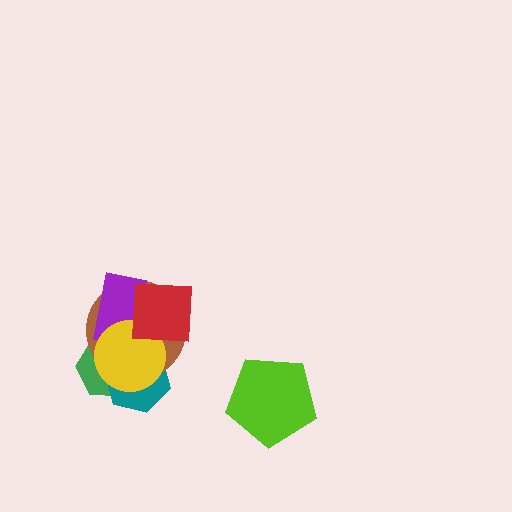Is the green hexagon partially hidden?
Yes, it is partially covered by another shape.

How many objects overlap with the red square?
3 objects overlap with the red square.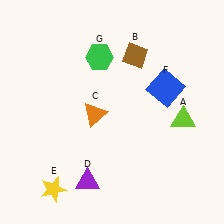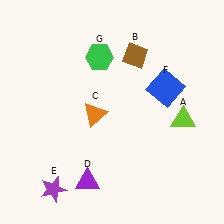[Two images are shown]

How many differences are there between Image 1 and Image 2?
There is 1 difference between the two images.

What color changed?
The star (E) changed from yellow in Image 1 to purple in Image 2.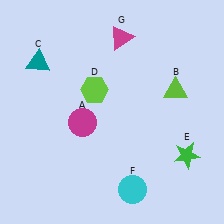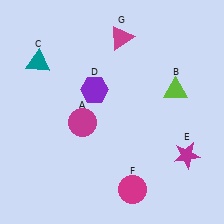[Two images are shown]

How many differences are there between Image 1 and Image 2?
There are 3 differences between the two images.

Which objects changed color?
D changed from lime to purple. E changed from green to magenta. F changed from cyan to magenta.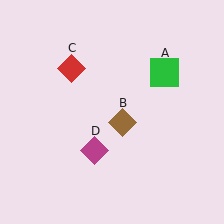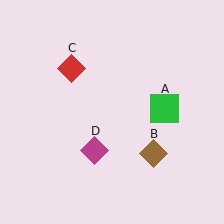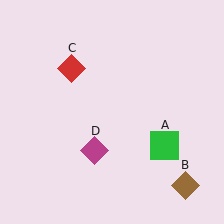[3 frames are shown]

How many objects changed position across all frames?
2 objects changed position: green square (object A), brown diamond (object B).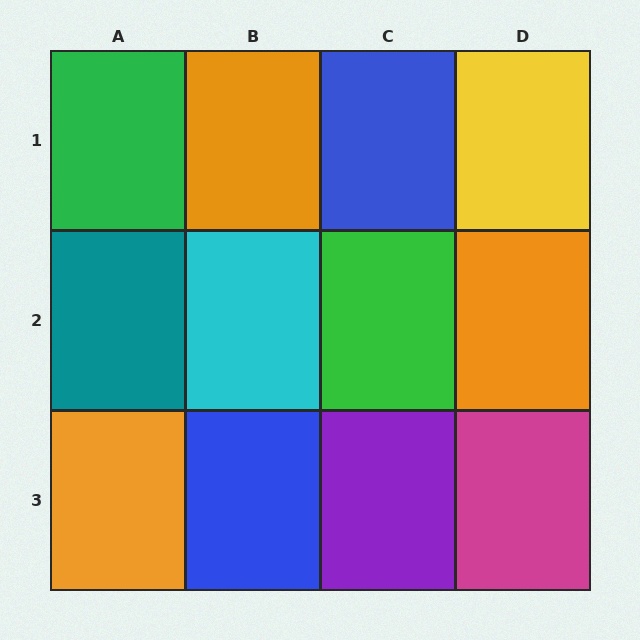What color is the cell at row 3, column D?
Magenta.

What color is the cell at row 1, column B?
Orange.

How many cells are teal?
1 cell is teal.